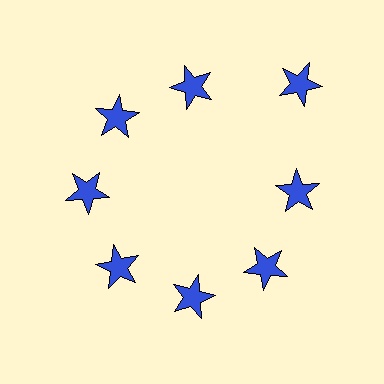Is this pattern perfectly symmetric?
No. The 8 blue stars are arranged in a ring, but one element near the 2 o'clock position is pushed outward from the center, breaking the 8-fold rotational symmetry.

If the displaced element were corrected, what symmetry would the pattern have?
It would have 8-fold rotational symmetry — the pattern would map onto itself every 45 degrees.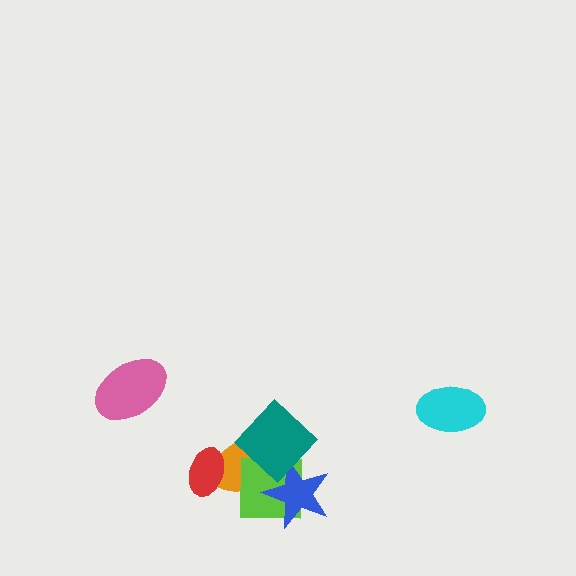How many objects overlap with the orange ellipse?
4 objects overlap with the orange ellipse.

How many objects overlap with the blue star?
3 objects overlap with the blue star.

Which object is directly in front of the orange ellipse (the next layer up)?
The lime square is directly in front of the orange ellipse.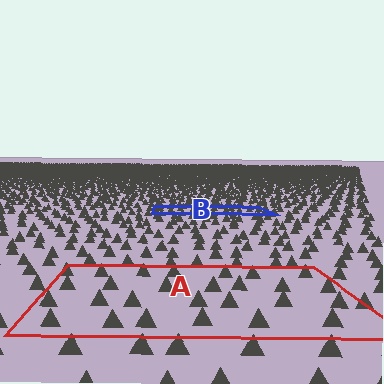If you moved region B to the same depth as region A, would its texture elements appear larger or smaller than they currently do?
They would appear larger. At a closer depth, the same texture elements are projected at a bigger on-screen size.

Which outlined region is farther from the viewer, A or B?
Region B is farther from the viewer — the texture elements inside it appear smaller and more densely packed.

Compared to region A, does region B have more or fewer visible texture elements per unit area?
Region B has more texture elements per unit area — they are packed more densely because it is farther away.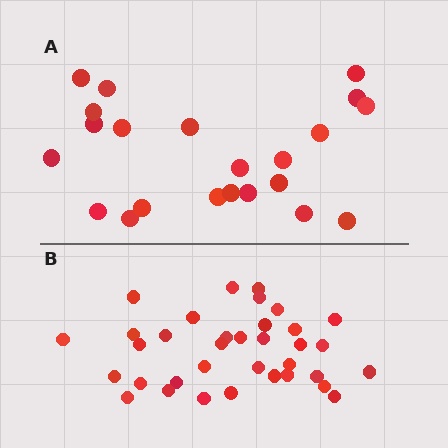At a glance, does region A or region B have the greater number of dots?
Region B (the bottom region) has more dots.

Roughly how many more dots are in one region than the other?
Region B has approximately 15 more dots than region A.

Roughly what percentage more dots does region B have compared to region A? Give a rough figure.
About 60% more.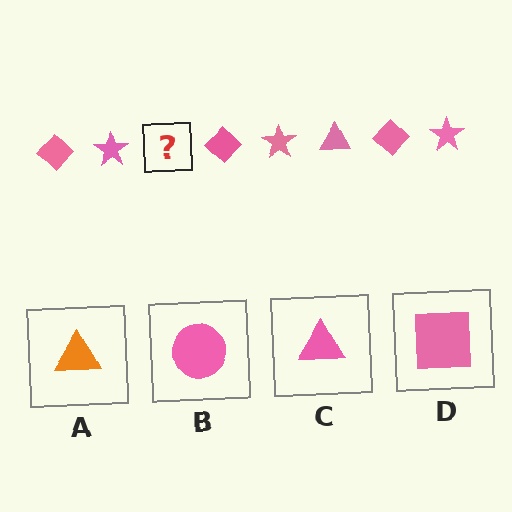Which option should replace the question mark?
Option C.